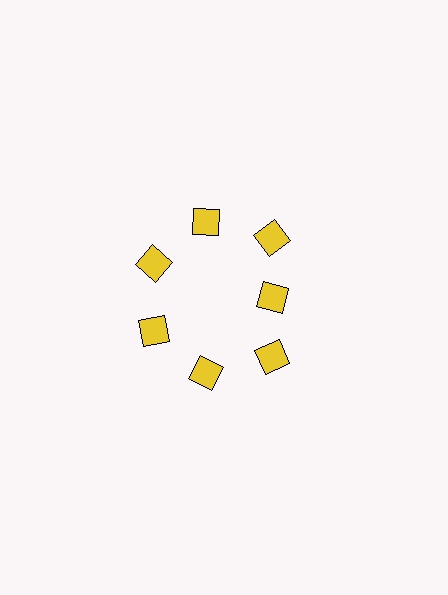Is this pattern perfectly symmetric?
No. The 7 yellow diamonds are arranged in a ring, but one element near the 3 o'clock position is pulled inward toward the center, breaking the 7-fold rotational symmetry.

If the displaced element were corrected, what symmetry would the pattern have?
It would have 7-fold rotational symmetry — the pattern would map onto itself every 51 degrees.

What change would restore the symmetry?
The symmetry would be restored by moving it outward, back onto the ring so that all 7 diamonds sit at equal angles and equal distance from the center.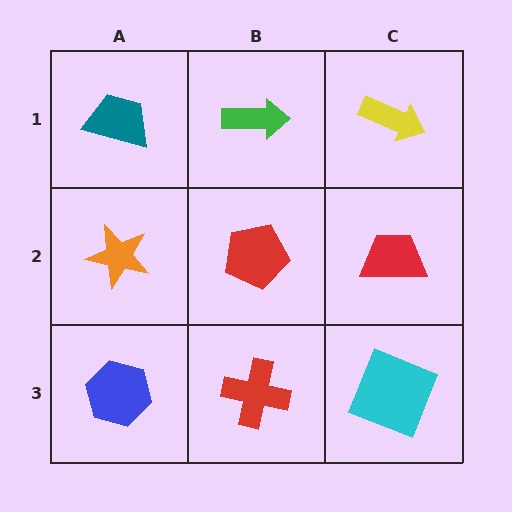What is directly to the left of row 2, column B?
An orange star.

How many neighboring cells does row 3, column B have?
3.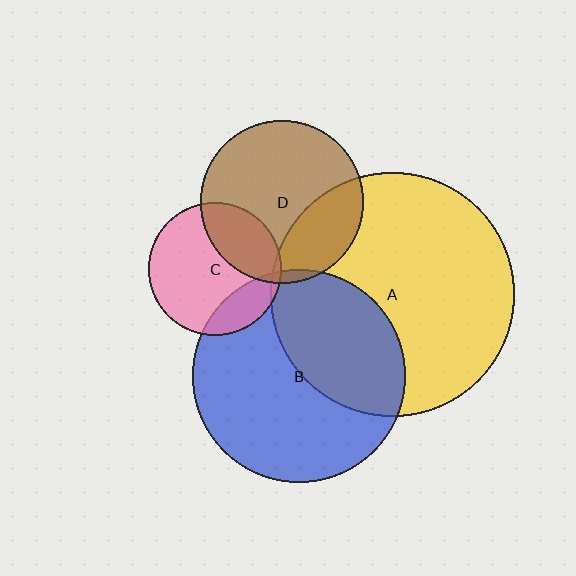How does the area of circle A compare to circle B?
Approximately 1.3 times.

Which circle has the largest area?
Circle A (yellow).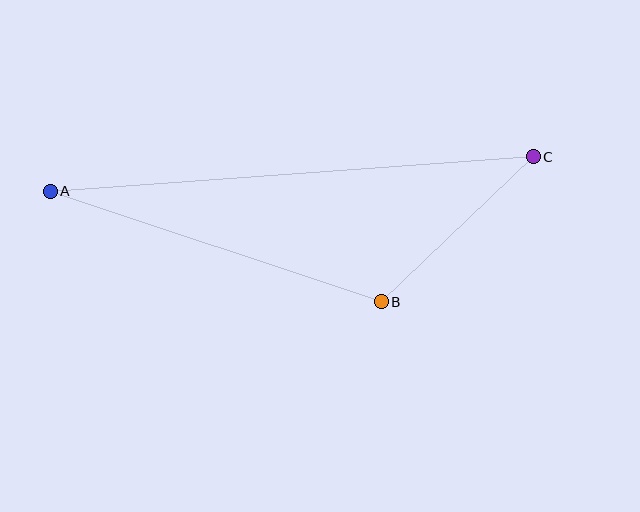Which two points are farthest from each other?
Points A and C are farthest from each other.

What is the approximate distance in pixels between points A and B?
The distance between A and B is approximately 349 pixels.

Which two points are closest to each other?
Points B and C are closest to each other.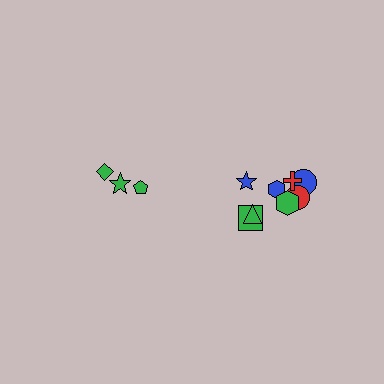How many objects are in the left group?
There are 3 objects.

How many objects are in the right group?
There are 8 objects.